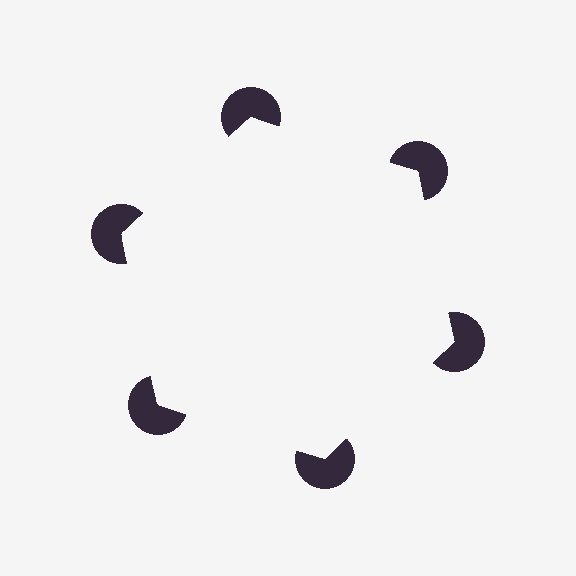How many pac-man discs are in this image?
There are 6 — one at each vertex of the illusory hexagon.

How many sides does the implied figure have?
6 sides.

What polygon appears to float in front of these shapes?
An illusory hexagon — its edges are inferred from the aligned wedge cuts in the pac-man discs, not physically drawn.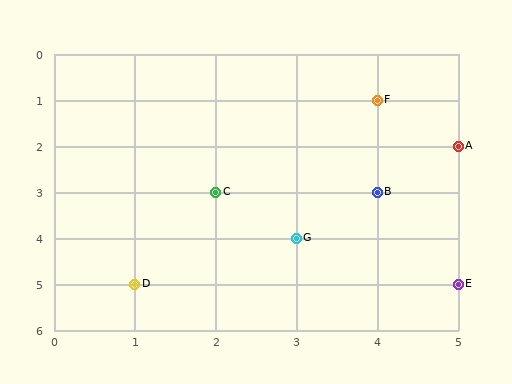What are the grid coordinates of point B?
Point B is at grid coordinates (4, 3).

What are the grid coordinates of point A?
Point A is at grid coordinates (5, 2).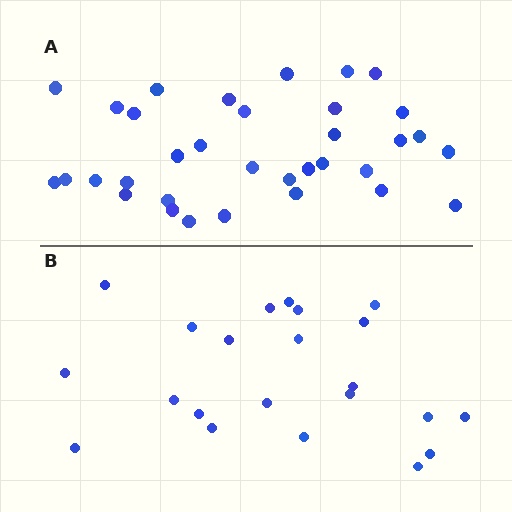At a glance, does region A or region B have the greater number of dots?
Region A (the top region) has more dots.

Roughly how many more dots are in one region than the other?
Region A has roughly 12 or so more dots than region B.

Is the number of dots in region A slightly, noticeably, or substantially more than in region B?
Region A has substantially more. The ratio is roughly 1.5 to 1.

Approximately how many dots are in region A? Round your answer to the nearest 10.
About 30 dots. (The exact count is 34, which rounds to 30.)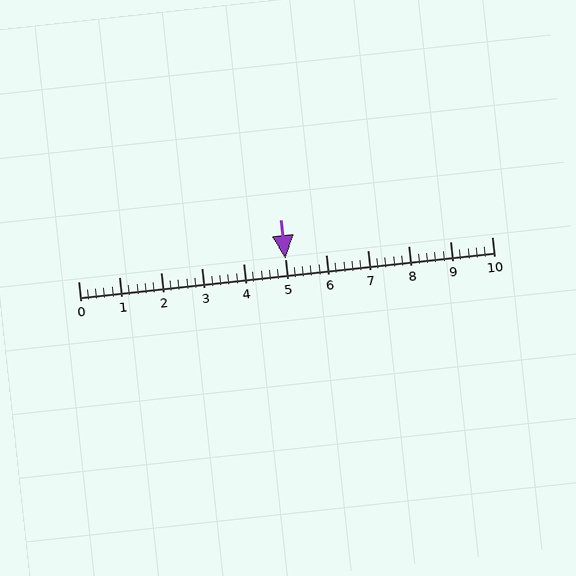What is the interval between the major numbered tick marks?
The major tick marks are spaced 1 units apart.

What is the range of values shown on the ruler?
The ruler shows values from 0 to 10.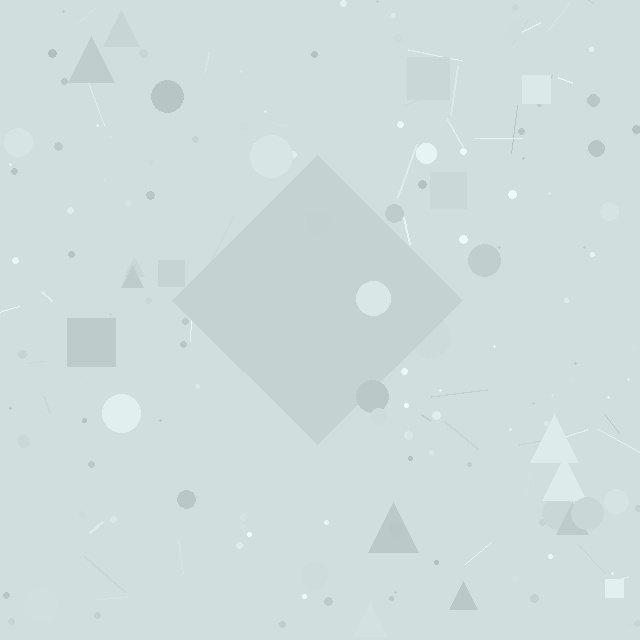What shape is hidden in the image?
A diamond is hidden in the image.